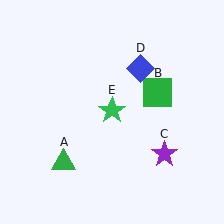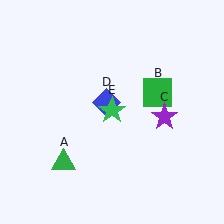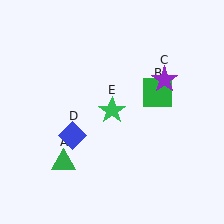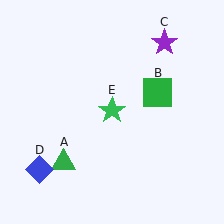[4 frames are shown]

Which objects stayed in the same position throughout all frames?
Green triangle (object A) and green square (object B) and green star (object E) remained stationary.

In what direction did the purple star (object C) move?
The purple star (object C) moved up.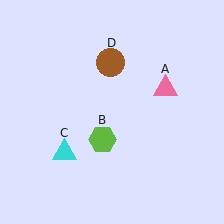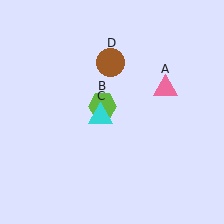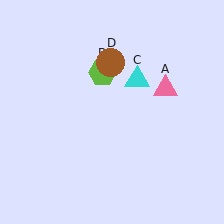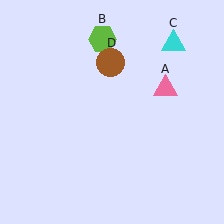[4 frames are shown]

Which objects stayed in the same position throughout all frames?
Pink triangle (object A) and brown circle (object D) remained stationary.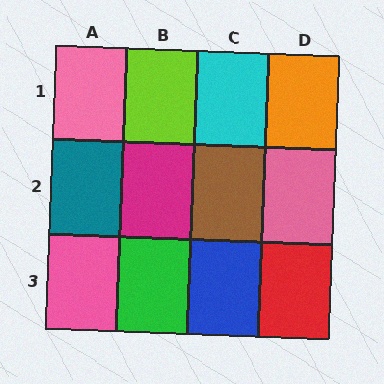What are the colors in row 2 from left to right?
Teal, magenta, brown, pink.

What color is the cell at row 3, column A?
Pink.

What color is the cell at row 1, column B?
Lime.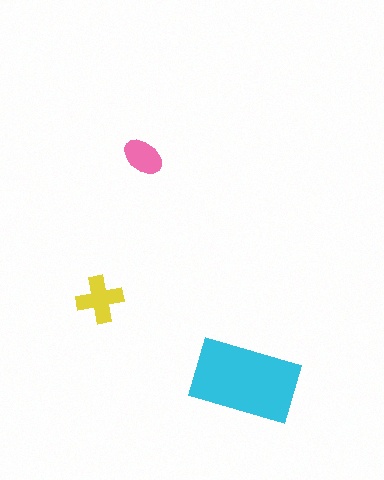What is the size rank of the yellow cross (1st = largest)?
2nd.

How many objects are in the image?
There are 3 objects in the image.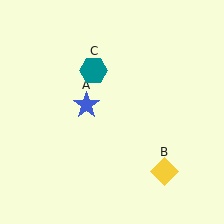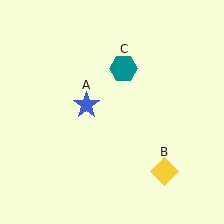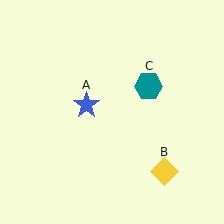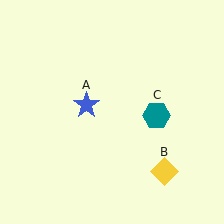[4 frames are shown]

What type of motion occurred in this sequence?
The teal hexagon (object C) rotated clockwise around the center of the scene.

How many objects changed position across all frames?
1 object changed position: teal hexagon (object C).